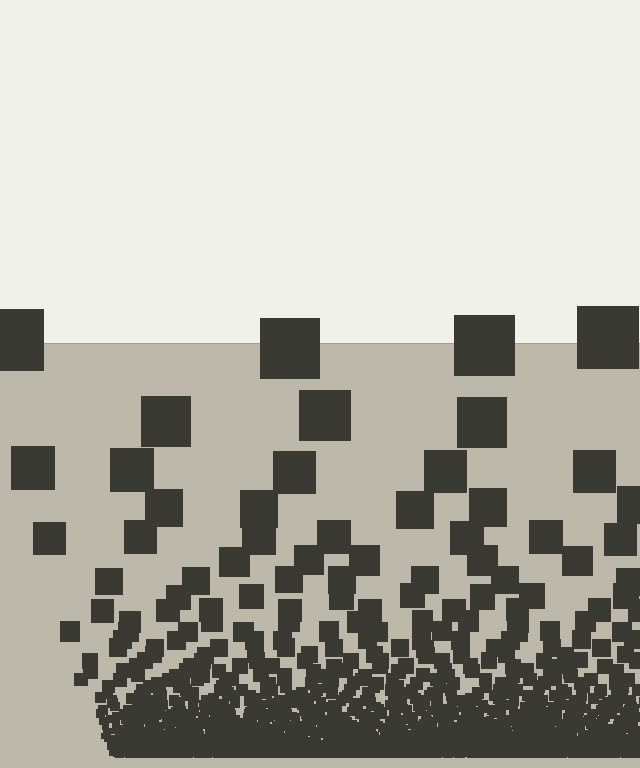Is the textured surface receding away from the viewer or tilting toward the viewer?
The surface appears to tilt toward the viewer. Texture elements get larger and sparser toward the top.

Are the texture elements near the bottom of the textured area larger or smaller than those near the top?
Smaller. The gradient is inverted — elements near the bottom are smaller and denser.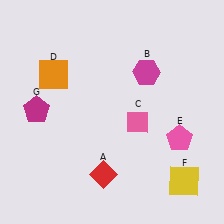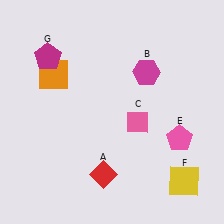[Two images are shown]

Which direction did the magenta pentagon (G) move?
The magenta pentagon (G) moved up.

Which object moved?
The magenta pentagon (G) moved up.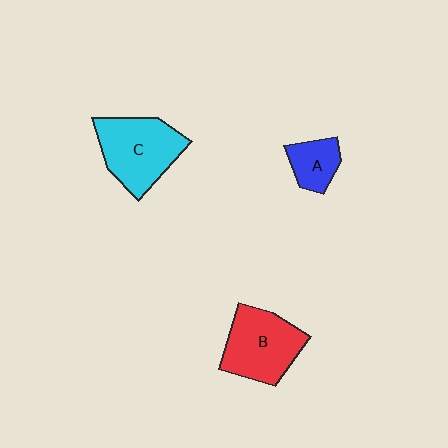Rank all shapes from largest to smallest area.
From largest to smallest: C (cyan), B (red), A (blue).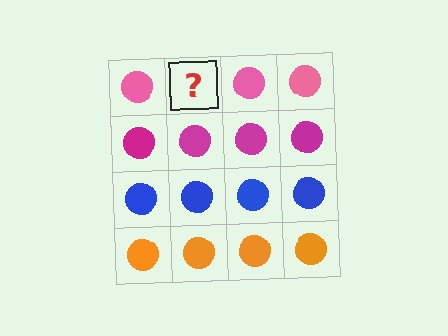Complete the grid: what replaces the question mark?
The question mark should be replaced with a pink circle.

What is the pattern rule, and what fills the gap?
The rule is that each row has a consistent color. The gap should be filled with a pink circle.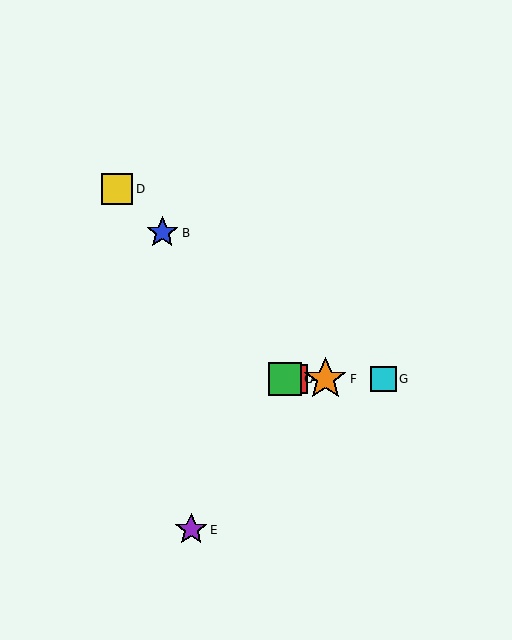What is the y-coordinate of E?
Object E is at y≈530.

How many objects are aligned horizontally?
4 objects (A, C, F, G) are aligned horizontally.